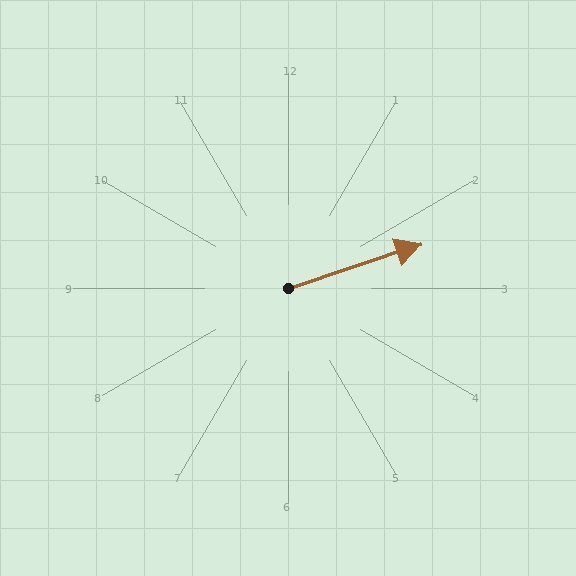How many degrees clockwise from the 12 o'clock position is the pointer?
Approximately 72 degrees.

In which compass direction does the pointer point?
East.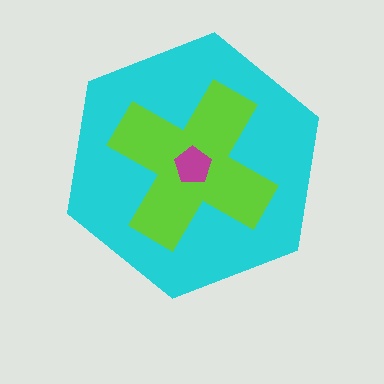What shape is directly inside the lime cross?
The magenta pentagon.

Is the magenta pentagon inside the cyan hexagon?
Yes.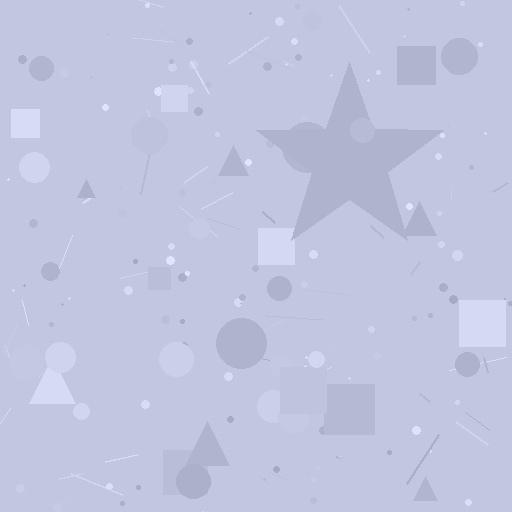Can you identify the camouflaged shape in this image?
The camouflaged shape is a star.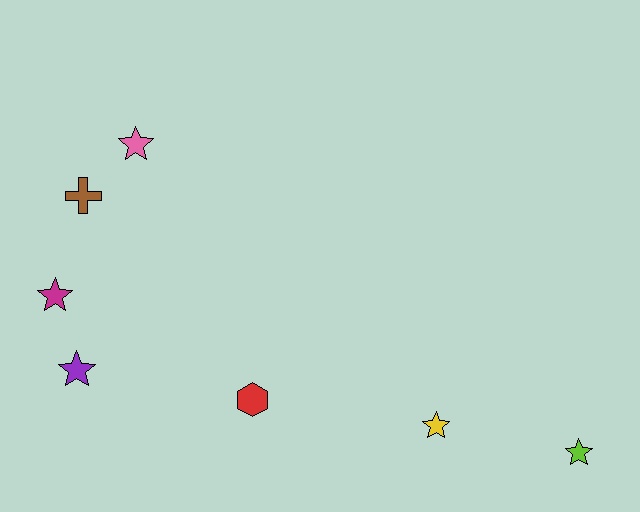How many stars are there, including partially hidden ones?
There are 5 stars.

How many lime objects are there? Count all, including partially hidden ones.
There is 1 lime object.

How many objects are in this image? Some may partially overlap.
There are 7 objects.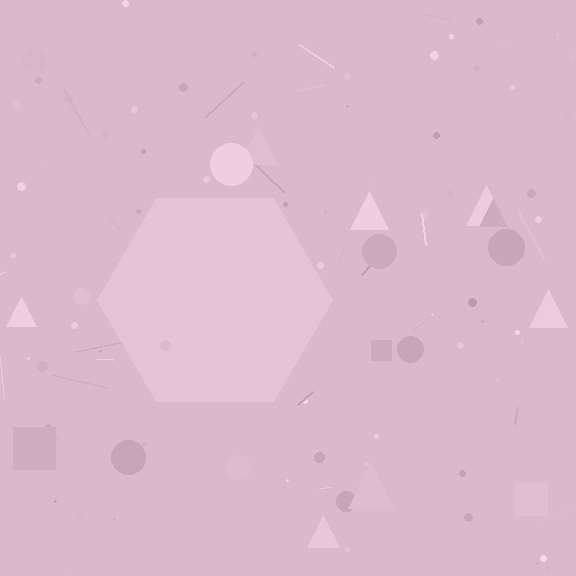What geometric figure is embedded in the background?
A hexagon is embedded in the background.